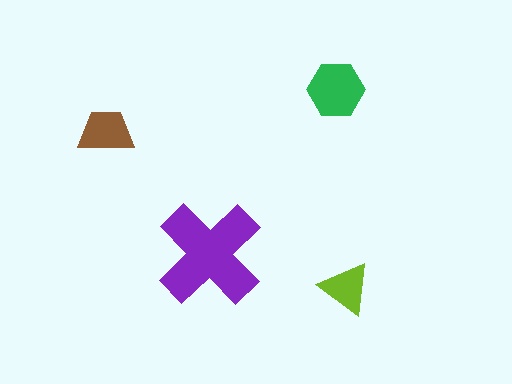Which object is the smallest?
The lime triangle.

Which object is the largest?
The purple cross.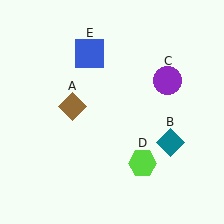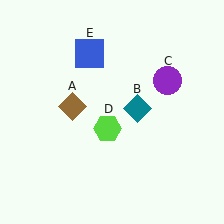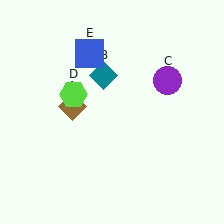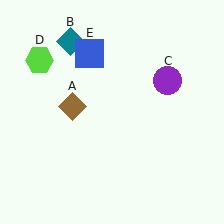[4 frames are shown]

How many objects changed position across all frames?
2 objects changed position: teal diamond (object B), lime hexagon (object D).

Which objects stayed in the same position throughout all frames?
Brown diamond (object A) and purple circle (object C) and blue square (object E) remained stationary.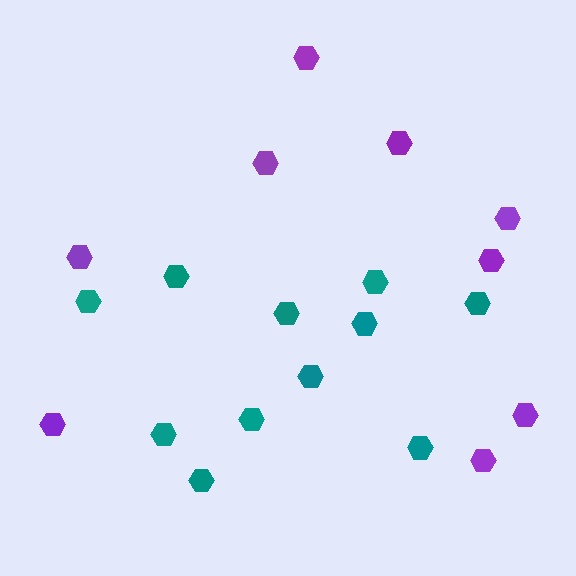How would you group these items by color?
There are 2 groups: one group of teal hexagons (11) and one group of purple hexagons (9).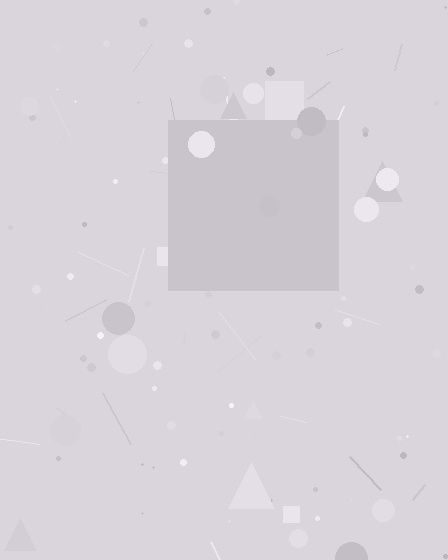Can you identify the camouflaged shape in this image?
The camouflaged shape is a square.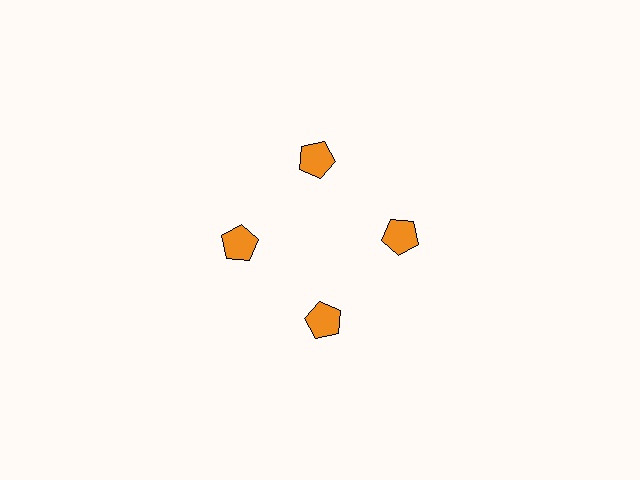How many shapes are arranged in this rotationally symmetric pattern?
There are 4 shapes, arranged in 4 groups of 1.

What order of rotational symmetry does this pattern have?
This pattern has 4-fold rotational symmetry.